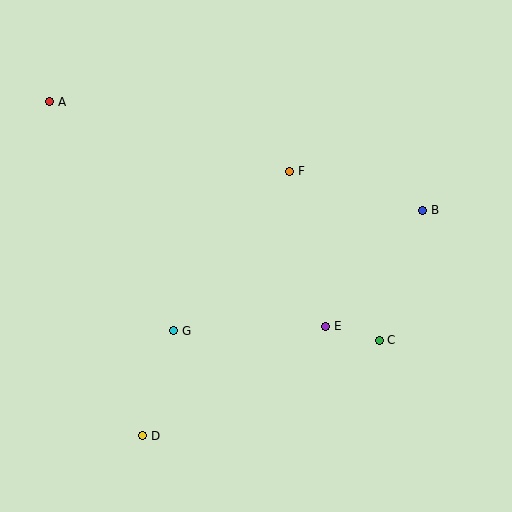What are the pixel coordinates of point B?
Point B is at (423, 210).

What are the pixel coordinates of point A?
Point A is at (50, 102).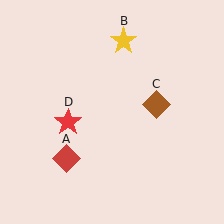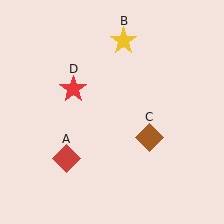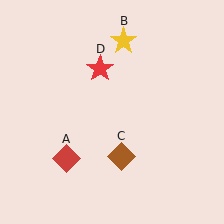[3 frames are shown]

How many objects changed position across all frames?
2 objects changed position: brown diamond (object C), red star (object D).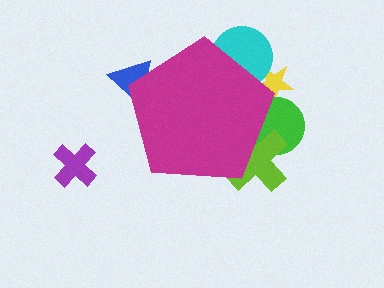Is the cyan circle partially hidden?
Yes, the cyan circle is partially hidden behind the magenta pentagon.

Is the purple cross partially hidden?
No, the purple cross is fully visible.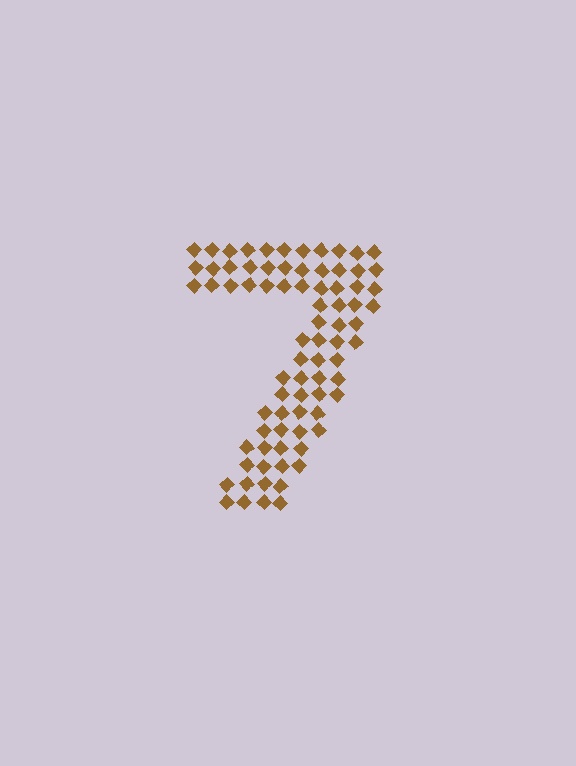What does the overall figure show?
The overall figure shows the digit 7.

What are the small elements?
The small elements are diamonds.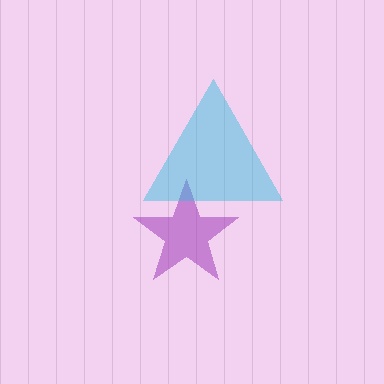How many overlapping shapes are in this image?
There are 2 overlapping shapes in the image.